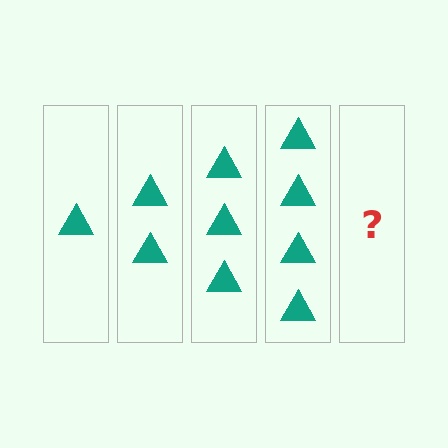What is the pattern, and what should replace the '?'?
The pattern is that each step adds one more triangle. The '?' should be 5 triangles.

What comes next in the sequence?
The next element should be 5 triangles.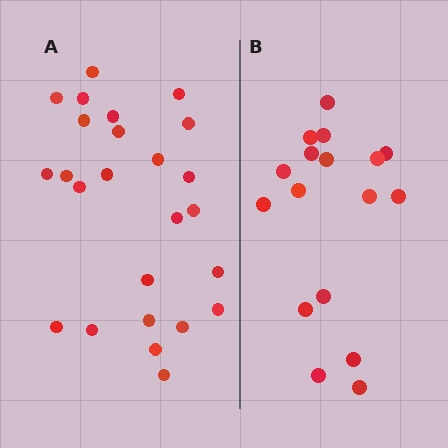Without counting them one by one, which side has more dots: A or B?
Region A (the left region) has more dots.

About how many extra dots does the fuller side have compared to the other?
Region A has roughly 8 or so more dots than region B.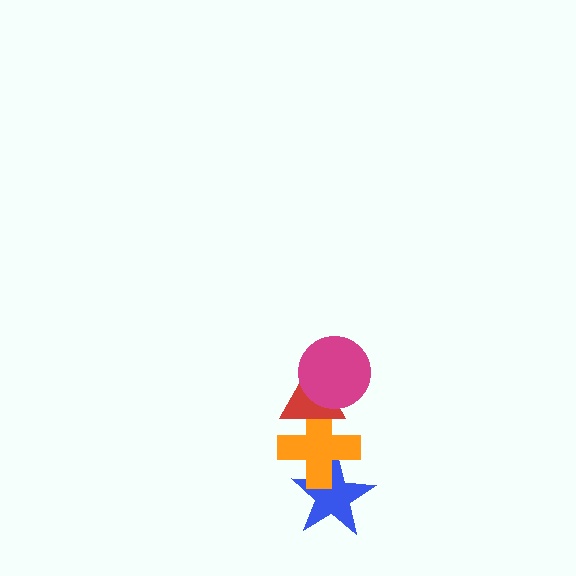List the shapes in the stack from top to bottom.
From top to bottom: the magenta circle, the red triangle, the orange cross, the blue star.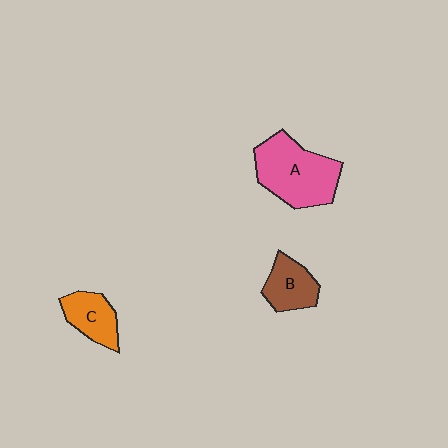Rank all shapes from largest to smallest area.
From largest to smallest: A (pink), C (orange), B (brown).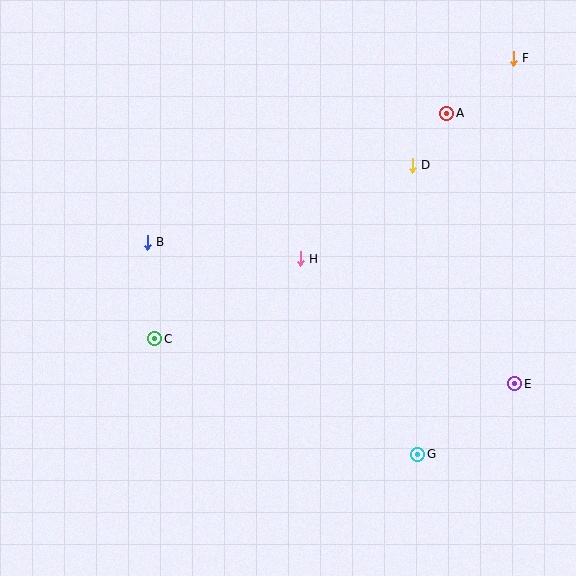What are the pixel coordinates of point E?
Point E is at (515, 384).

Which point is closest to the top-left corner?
Point B is closest to the top-left corner.